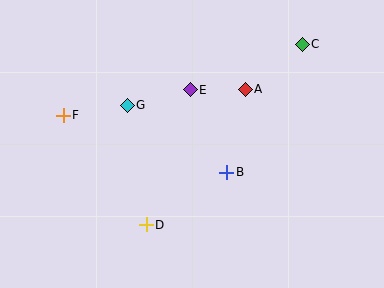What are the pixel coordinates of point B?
Point B is at (227, 172).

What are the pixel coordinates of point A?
Point A is at (245, 89).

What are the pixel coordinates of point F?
Point F is at (63, 115).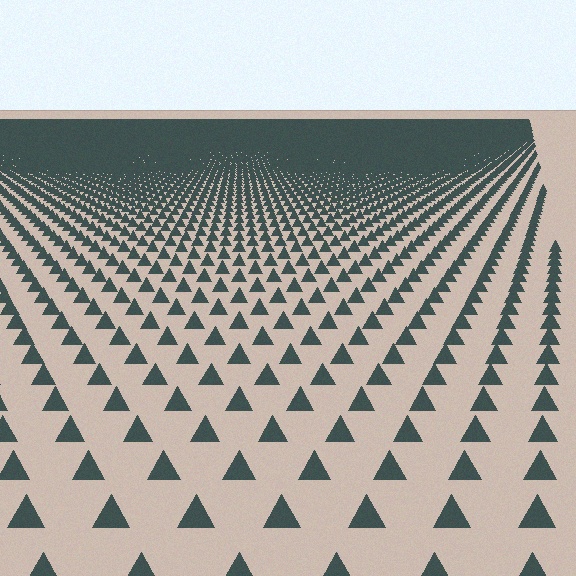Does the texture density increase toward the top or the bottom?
Density increases toward the top.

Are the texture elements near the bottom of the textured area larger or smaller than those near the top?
Larger. Near the bottom, elements are closer to the viewer and appear at a bigger on-screen size.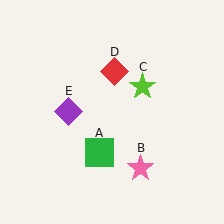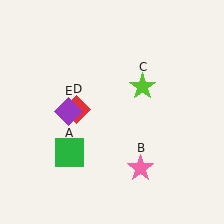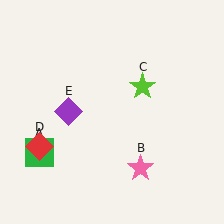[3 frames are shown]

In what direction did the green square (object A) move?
The green square (object A) moved left.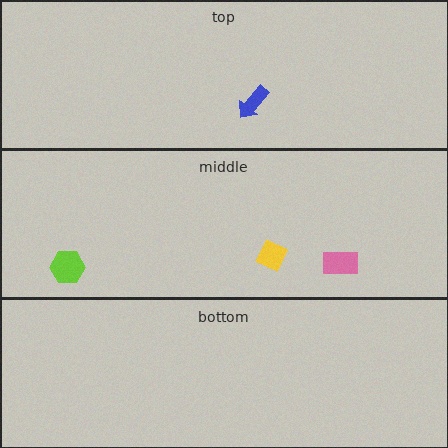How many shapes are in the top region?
1.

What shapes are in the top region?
The blue arrow.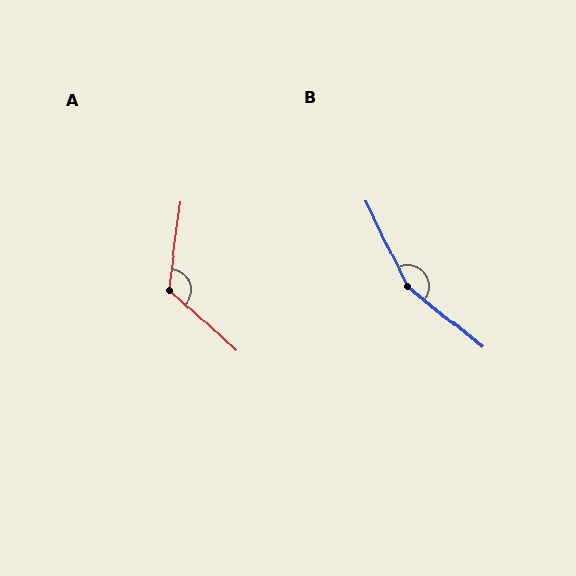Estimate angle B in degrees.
Approximately 155 degrees.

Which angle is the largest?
B, at approximately 155 degrees.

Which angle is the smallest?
A, at approximately 125 degrees.